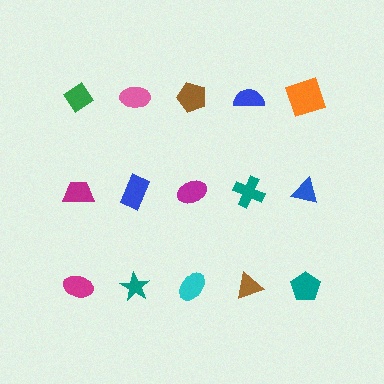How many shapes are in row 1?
5 shapes.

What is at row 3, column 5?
A teal pentagon.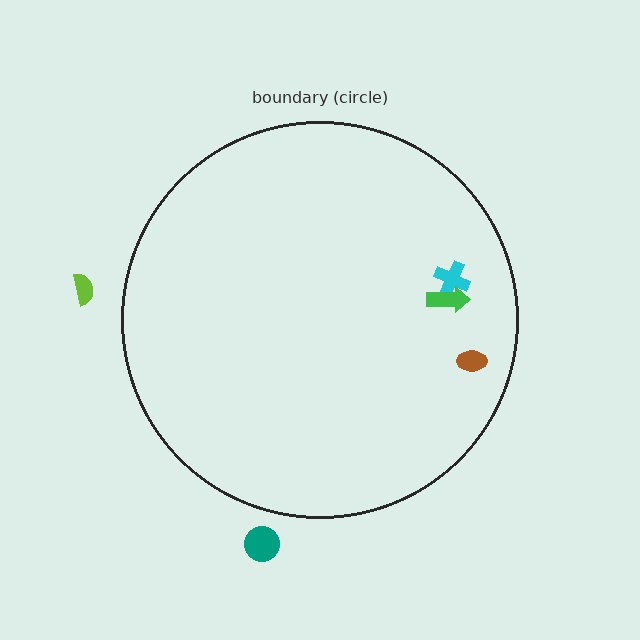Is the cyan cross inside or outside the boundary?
Inside.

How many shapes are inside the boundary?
3 inside, 2 outside.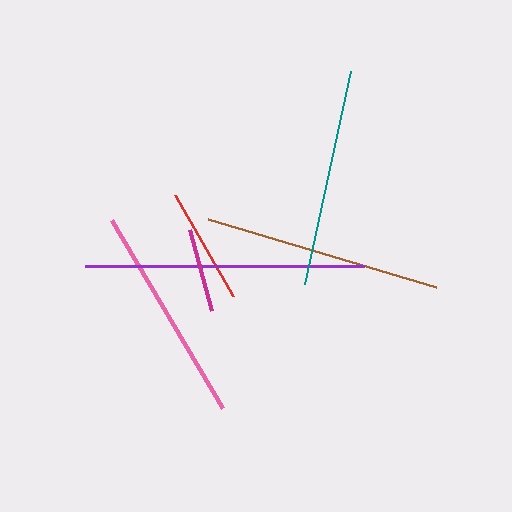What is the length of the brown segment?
The brown segment is approximately 238 pixels long.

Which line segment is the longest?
The purple line is the longest at approximately 279 pixels.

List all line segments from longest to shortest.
From longest to shortest: purple, brown, pink, teal, red, magenta.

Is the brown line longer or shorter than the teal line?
The brown line is longer than the teal line.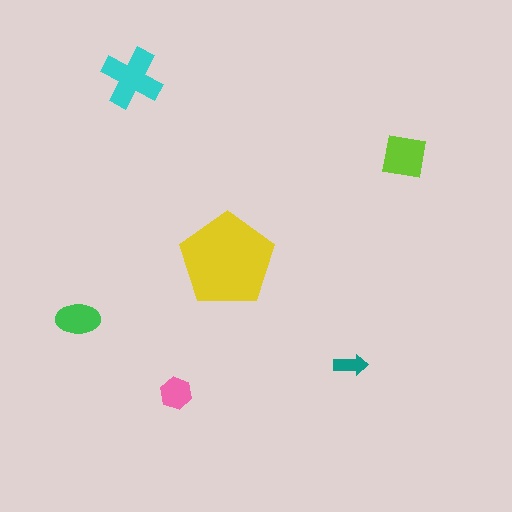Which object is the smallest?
The teal arrow.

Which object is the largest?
The yellow pentagon.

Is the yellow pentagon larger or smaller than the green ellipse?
Larger.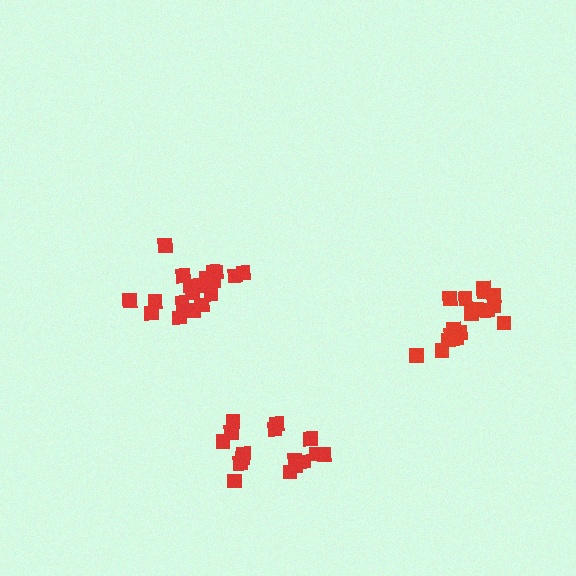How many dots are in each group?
Group 1: 17 dots, Group 2: 16 dots, Group 3: 20 dots (53 total).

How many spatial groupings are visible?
There are 3 spatial groupings.